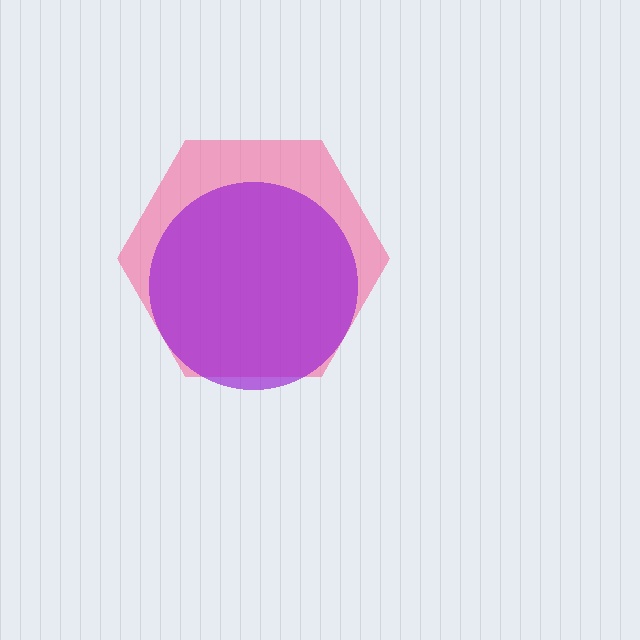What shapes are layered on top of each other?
The layered shapes are: a pink hexagon, a purple circle.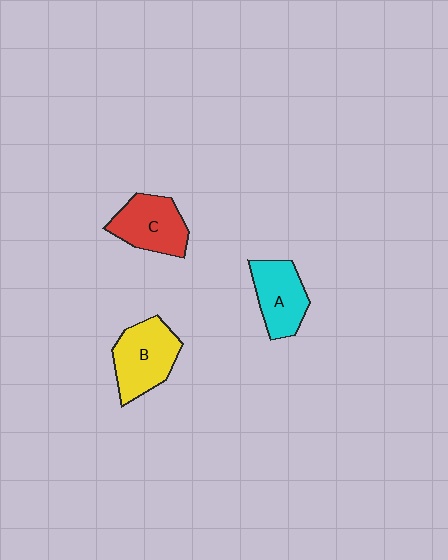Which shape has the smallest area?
Shape A (cyan).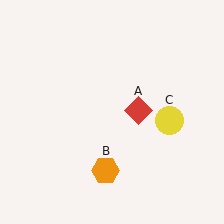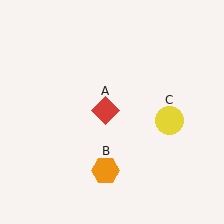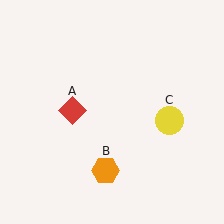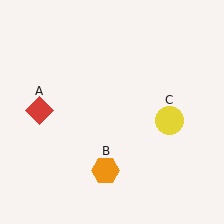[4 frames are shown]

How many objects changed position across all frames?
1 object changed position: red diamond (object A).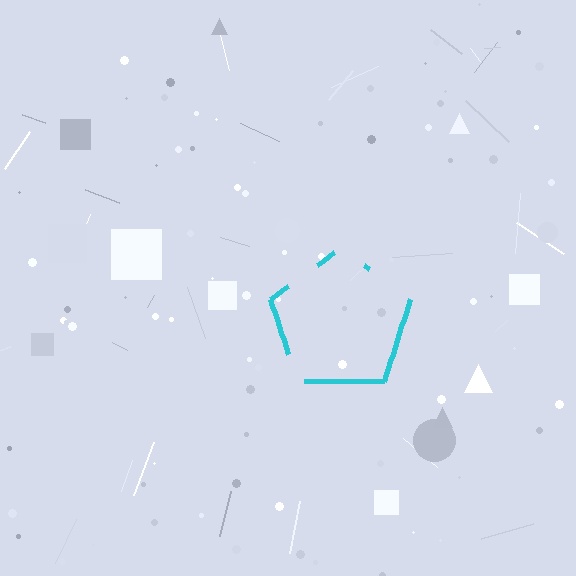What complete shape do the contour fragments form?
The contour fragments form a pentagon.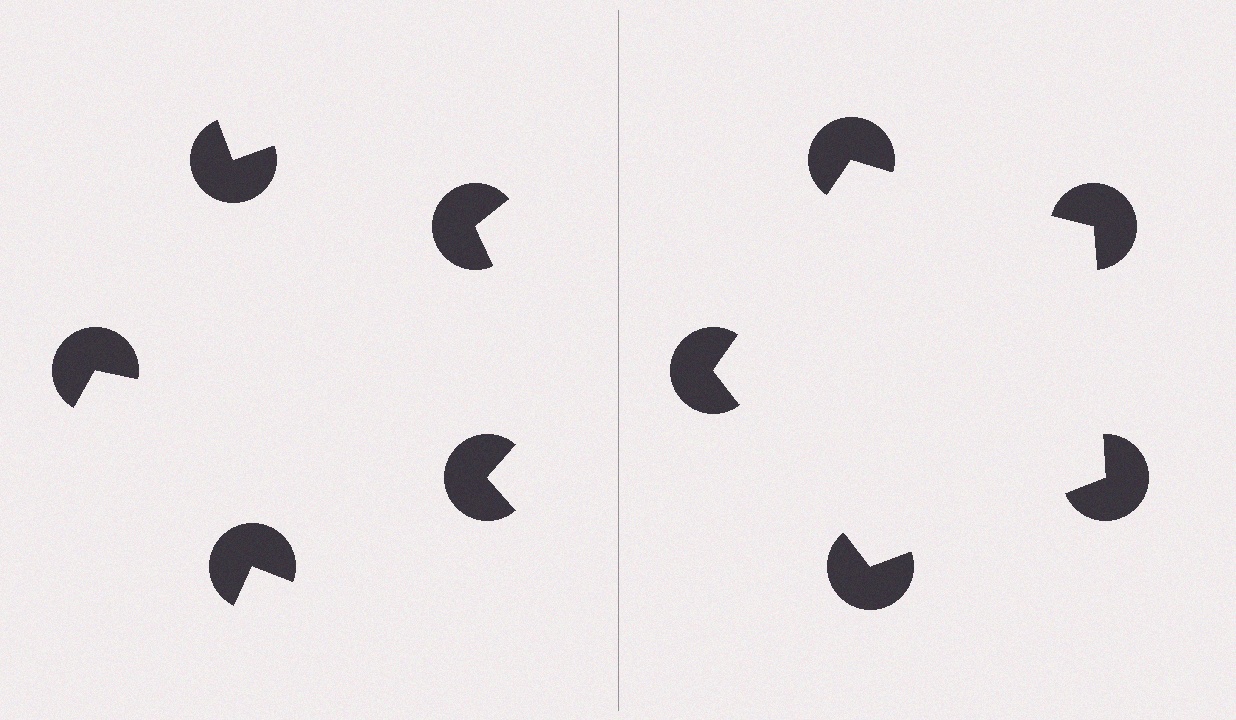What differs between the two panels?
The pac-man discs are positioned identically on both sides; only the wedge orientations differ. On the right they align to a pentagon; on the left they are misaligned.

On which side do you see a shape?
An illusory pentagon appears on the right side. On the left side the wedge cuts are rotated, so no coherent shape forms.